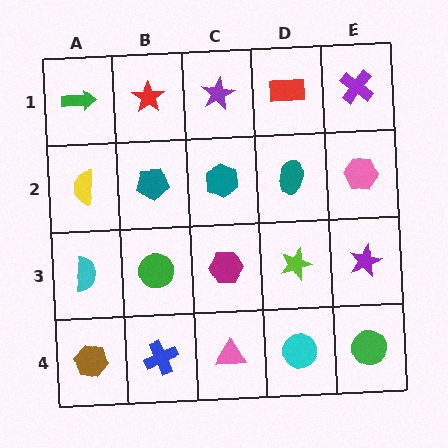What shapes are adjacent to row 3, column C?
A teal hexagon (row 2, column C), a pink triangle (row 4, column C), a green circle (row 3, column B), a lime star (row 3, column D).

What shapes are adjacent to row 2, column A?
A green arrow (row 1, column A), a cyan semicircle (row 3, column A), a teal pentagon (row 2, column B).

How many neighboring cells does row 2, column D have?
4.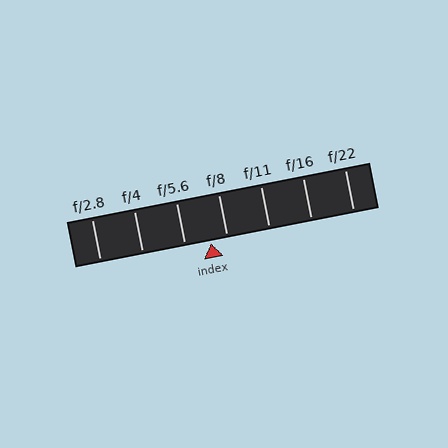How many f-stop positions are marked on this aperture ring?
There are 7 f-stop positions marked.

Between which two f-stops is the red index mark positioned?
The index mark is between f/5.6 and f/8.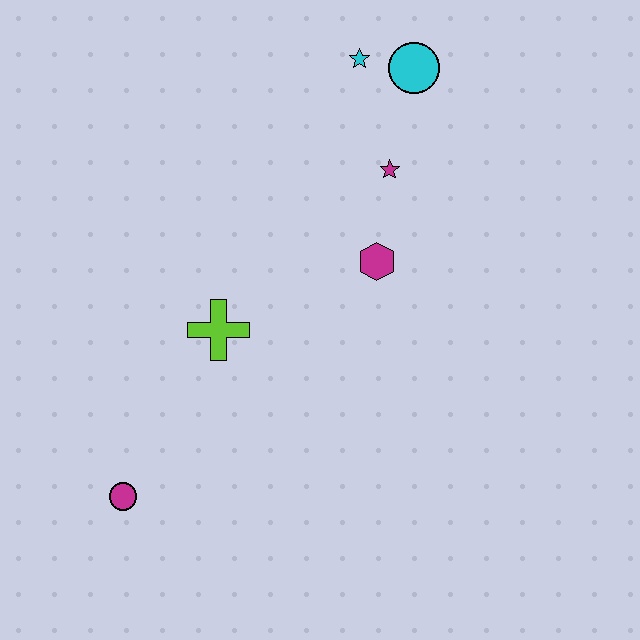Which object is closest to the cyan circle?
The cyan star is closest to the cyan circle.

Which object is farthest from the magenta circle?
The cyan circle is farthest from the magenta circle.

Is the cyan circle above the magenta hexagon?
Yes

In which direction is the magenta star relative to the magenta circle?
The magenta star is above the magenta circle.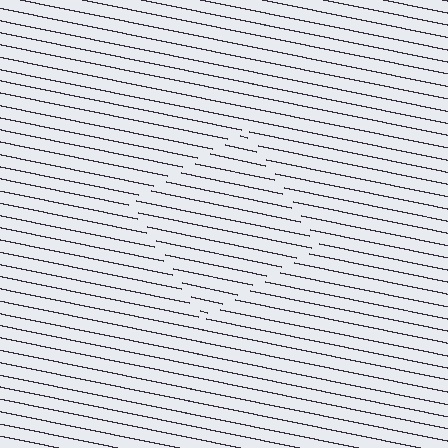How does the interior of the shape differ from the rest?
The interior of the shape contains the same grating, shifted by half a period — the contour is defined by the phase discontinuity where line-ends from the inner and outer gratings abut.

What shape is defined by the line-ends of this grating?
An illusory square. The interior of the shape contains the same grating, shifted by half a period — the contour is defined by the phase discontinuity where line-ends from the inner and outer gratings abut.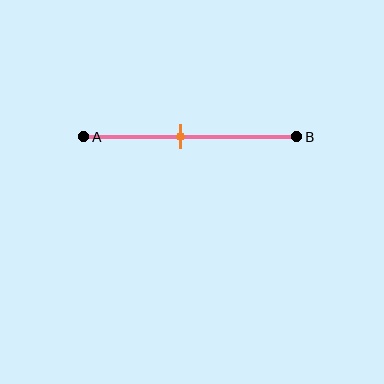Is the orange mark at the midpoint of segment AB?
No, the mark is at about 45% from A, not at the 50% midpoint.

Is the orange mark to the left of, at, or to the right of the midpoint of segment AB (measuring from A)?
The orange mark is to the left of the midpoint of segment AB.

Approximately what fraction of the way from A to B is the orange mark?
The orange mark is approximately 45% of the way from A to B.